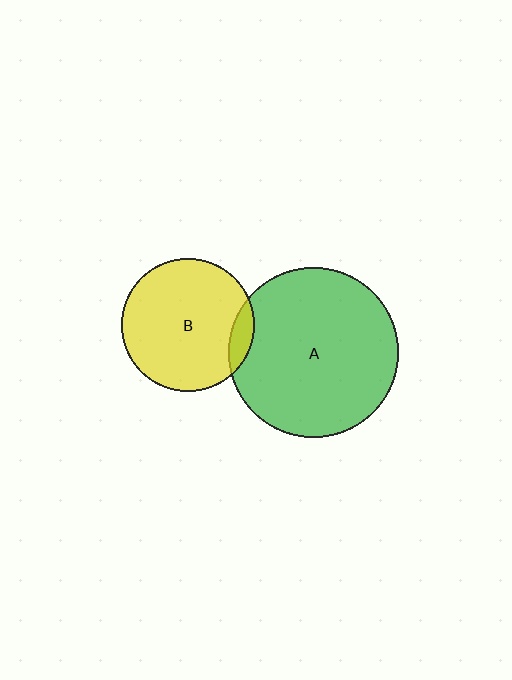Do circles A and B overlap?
Yes.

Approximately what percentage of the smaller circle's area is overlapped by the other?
Approximately 10%.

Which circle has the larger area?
Circle A (green).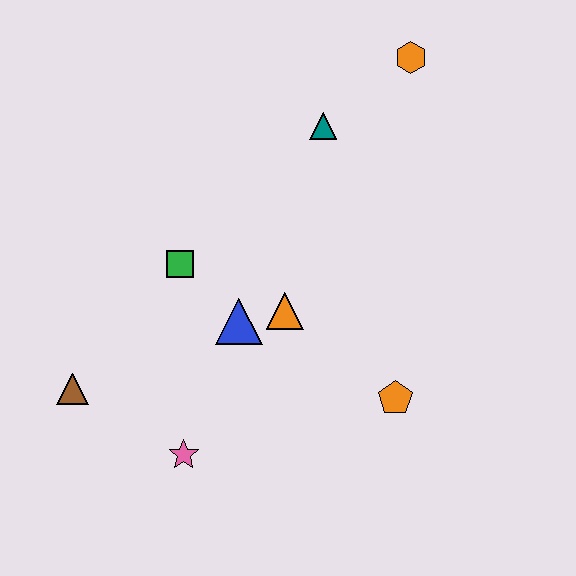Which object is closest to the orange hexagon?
The teal triangle is closest to the orange hexagon.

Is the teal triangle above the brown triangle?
Yes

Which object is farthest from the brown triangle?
The orange hexagon is farthest from the brown triangle.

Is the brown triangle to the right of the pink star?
No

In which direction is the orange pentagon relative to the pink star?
The orange pentagon is to the right of the pink star.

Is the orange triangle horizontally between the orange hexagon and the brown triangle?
Yes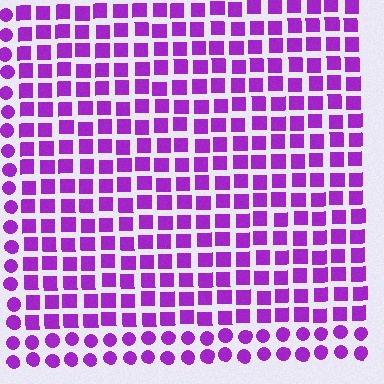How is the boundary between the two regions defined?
The boundary is defined by a change in element shape: squares inside vs. circles outside. All elements share the same color and spacing.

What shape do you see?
I see a rectangle.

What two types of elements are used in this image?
The image uses squares inside the rectangle region and circles outside it.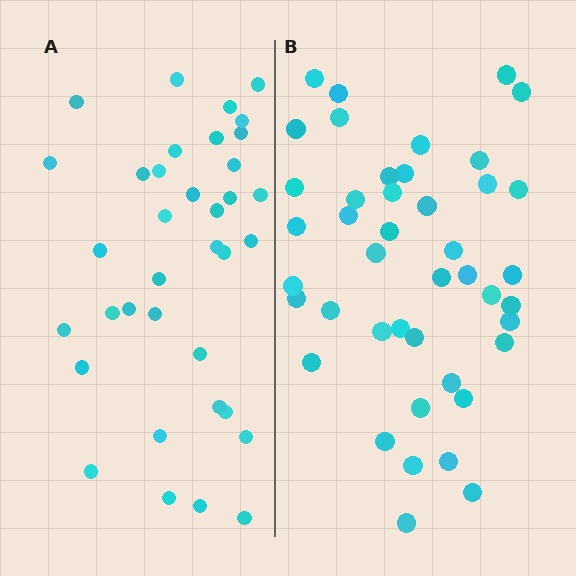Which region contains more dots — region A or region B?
Region B (the right region) has more dots.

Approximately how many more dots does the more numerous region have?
Region B has roughly 8 or so more dots than region A.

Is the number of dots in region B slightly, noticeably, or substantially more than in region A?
Region B has only slightly more — the two regions are fairly close. The ratio is roughly 1.2 to 1.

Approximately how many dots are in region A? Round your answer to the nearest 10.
About 40 dots. (The exact count is 36, which rounds to 40.)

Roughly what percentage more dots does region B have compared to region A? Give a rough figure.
About 20% more.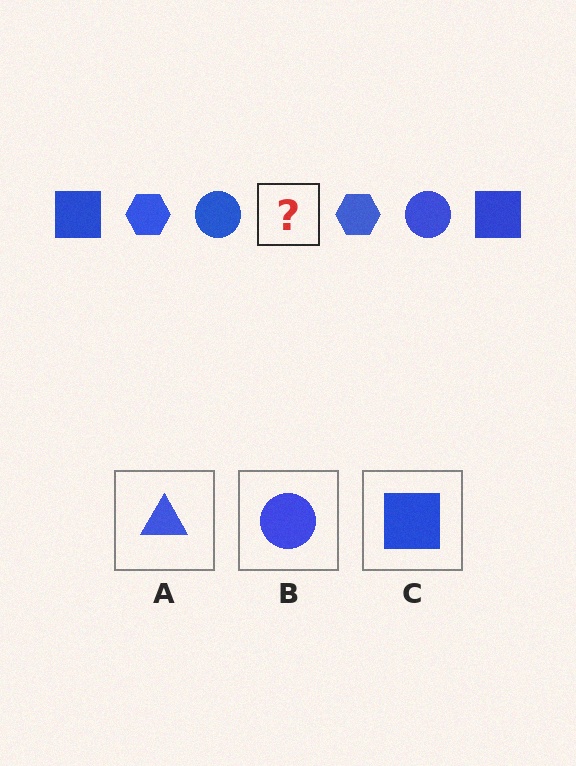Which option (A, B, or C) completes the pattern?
C.